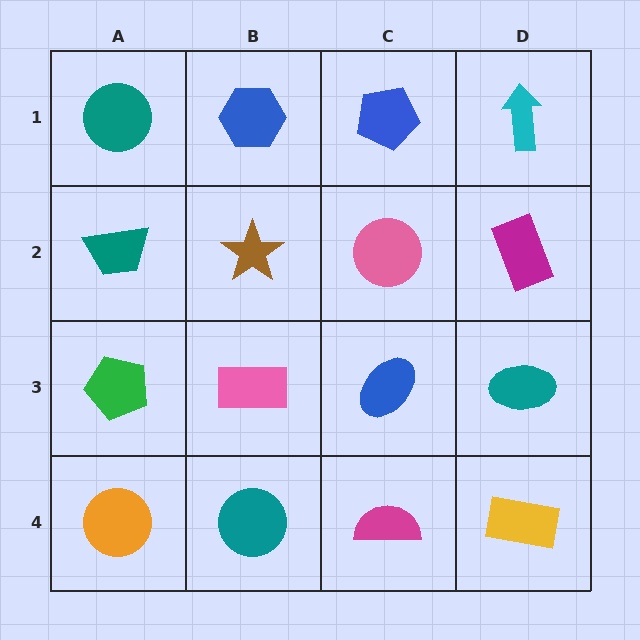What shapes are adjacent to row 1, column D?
A magenta rectangle (row 2, column D), a blue pentagon (row 1, column C).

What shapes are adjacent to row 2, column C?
A blue pentagon (row 1, column C), a blue ellipse (row 3, column C), a brown star (row 2, column B), a magenta rectangle (row 2, column D).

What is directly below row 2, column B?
A pink rectangle.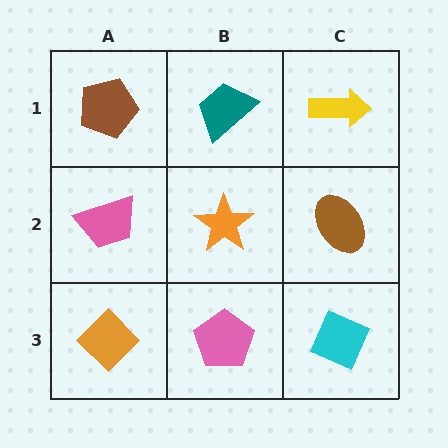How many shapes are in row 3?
3 shapes.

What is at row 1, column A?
A brown pentagon.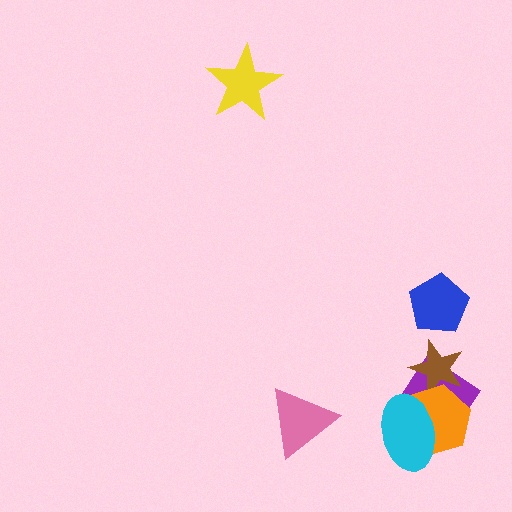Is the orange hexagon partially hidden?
Yes, it is partially covered by another shape.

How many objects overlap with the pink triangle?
0 objects overlap with the pink triangle.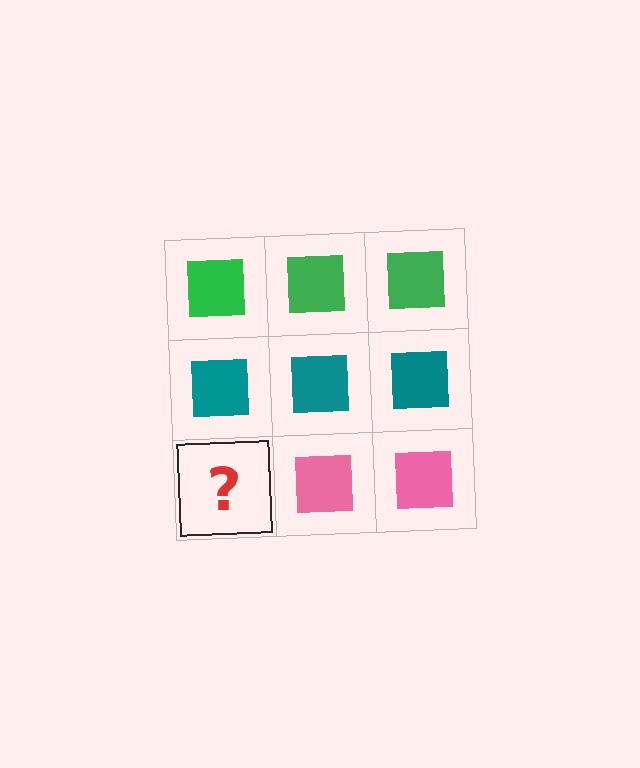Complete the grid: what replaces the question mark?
The question mark should be replaced with a pink square.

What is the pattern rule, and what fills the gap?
The rule is that each row has a consistent color. The gap should be filled with a pink square.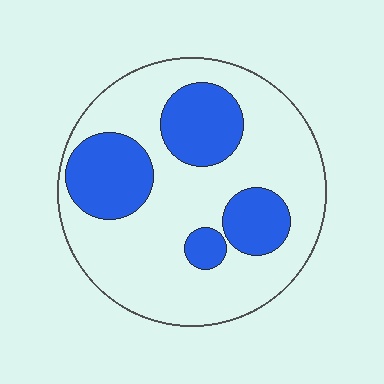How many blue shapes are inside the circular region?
4.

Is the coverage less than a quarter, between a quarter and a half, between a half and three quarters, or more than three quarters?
Between a quarter and a half.